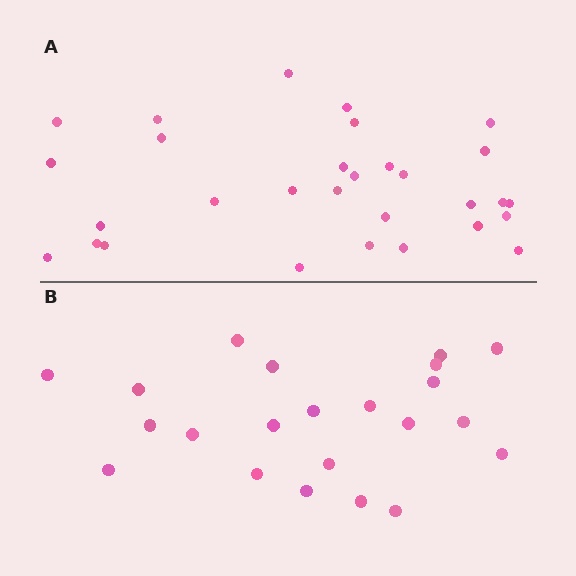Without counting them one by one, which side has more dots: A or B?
Region A (the top region) has more dots.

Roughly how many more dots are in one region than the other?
Region A has roughly 8 or so more dots than region B.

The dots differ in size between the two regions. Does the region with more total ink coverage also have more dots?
No. Region B has more total ink coverage because its dots are larger, but region A actually contains more individual dots. Total area can be misleading — the number of items is what matters here.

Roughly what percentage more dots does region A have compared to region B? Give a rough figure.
About 35% more.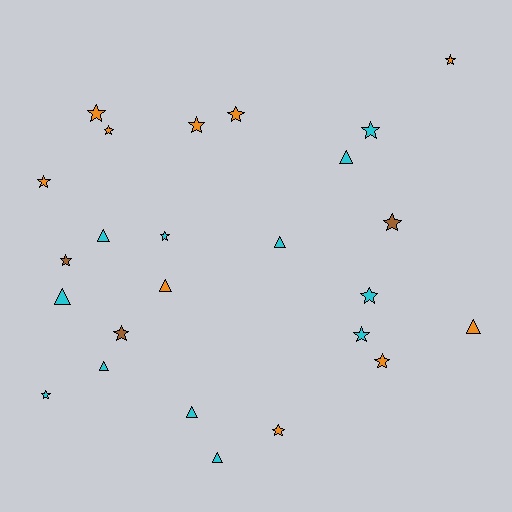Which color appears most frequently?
Cyan, with 12 objects.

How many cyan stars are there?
There are 5 cyan stars.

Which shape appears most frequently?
Star, with 16 objects.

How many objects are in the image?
There are 25 objects.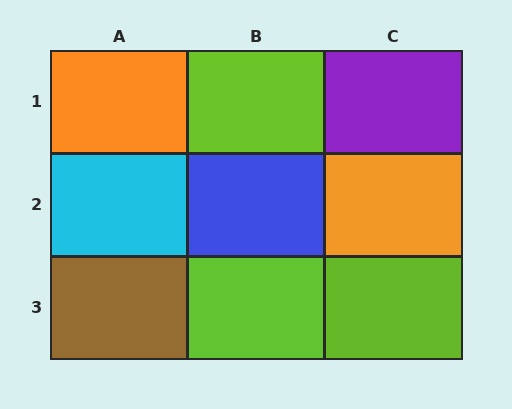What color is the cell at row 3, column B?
Lime.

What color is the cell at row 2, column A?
Cyan.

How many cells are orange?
2 cells are orange.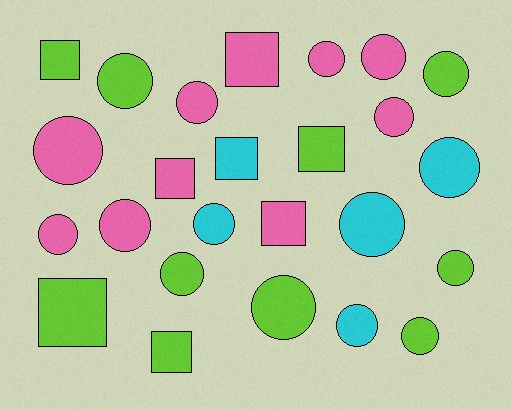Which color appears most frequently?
Pink, with 10 objects.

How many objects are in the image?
There are 25 objects.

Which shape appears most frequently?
Circle, with 17 objects.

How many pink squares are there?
There are 3 pink squares.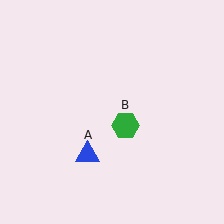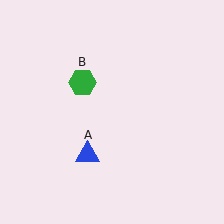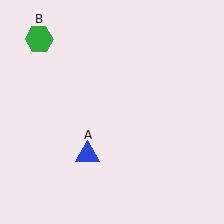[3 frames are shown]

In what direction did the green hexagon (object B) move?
The green hexagon (object B) moved up and to the left.